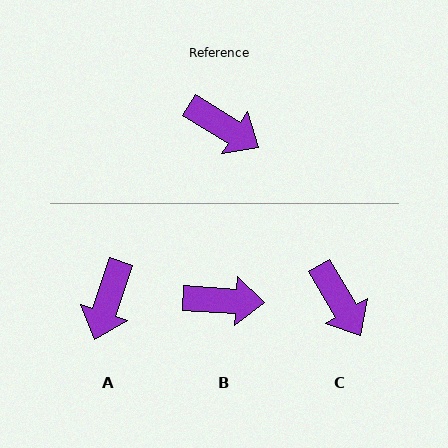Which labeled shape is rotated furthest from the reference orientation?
A, about 77 degrees away.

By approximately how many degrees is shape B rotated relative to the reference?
Approximately 28 degrees counter-clockwise.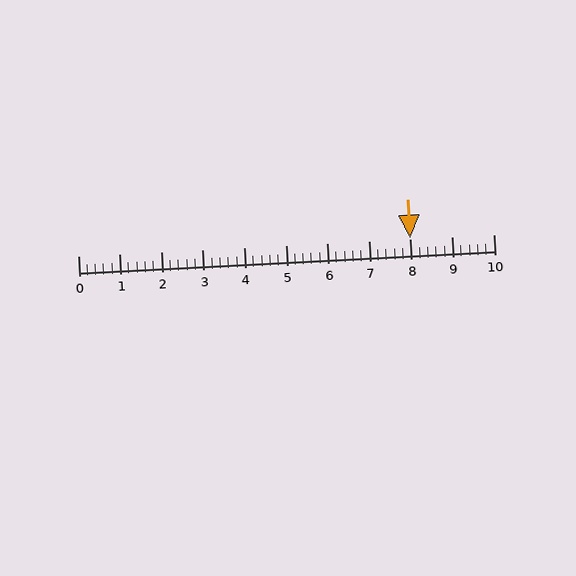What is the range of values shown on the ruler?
The ruler shows values from 0 to 10.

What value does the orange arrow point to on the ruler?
The orange arrow points to approximately 8.0.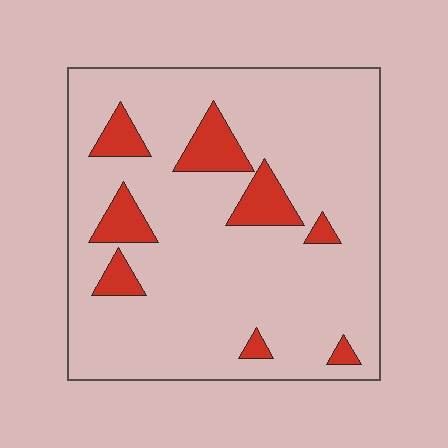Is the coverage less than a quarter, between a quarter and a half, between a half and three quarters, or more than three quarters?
Less than a quarter.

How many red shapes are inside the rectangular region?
8.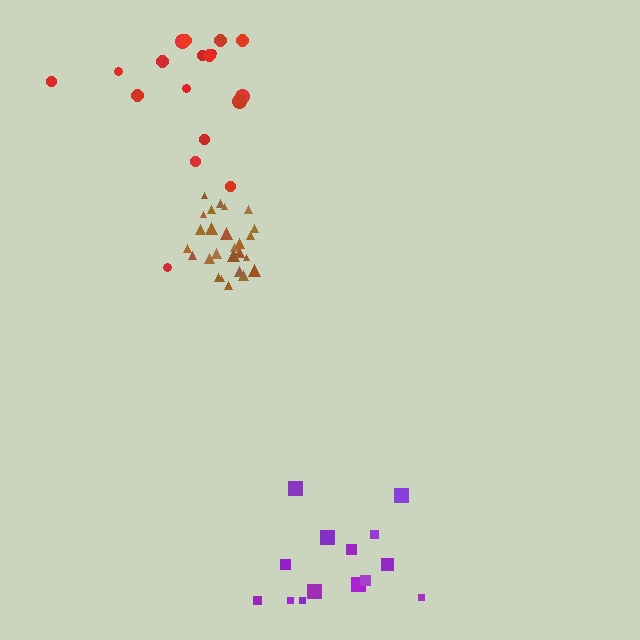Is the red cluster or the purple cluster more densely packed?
Red.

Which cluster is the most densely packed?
Brown.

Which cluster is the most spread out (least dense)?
Purple.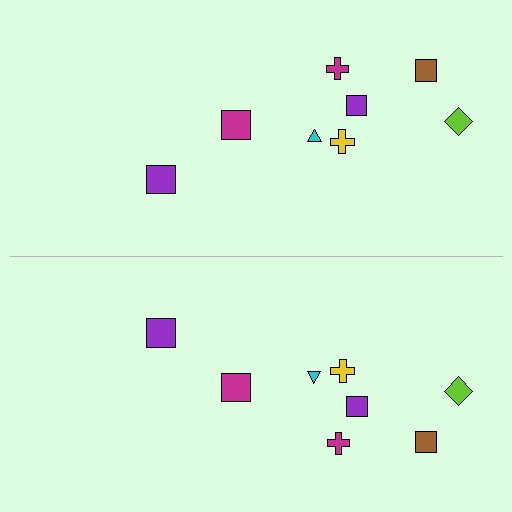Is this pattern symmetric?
Yes, this pattern has bilateral (reflection) symmetry.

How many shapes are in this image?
There are 16 shapes in this image.